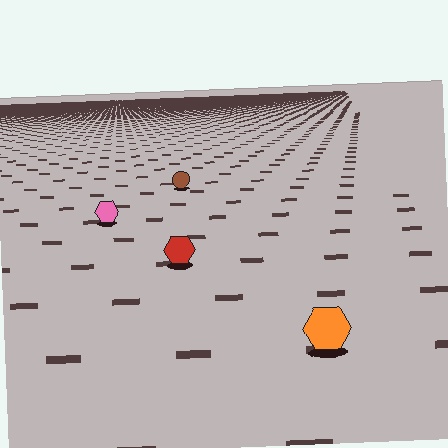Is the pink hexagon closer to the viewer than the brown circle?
Yes. The pink hexagon is closer — you can tell from the texture gradient: the ground texture is coarser near it.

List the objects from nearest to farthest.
From nearest to farthest: the orange hexagon, the red hexagon, the pink hexagon, the brown circle.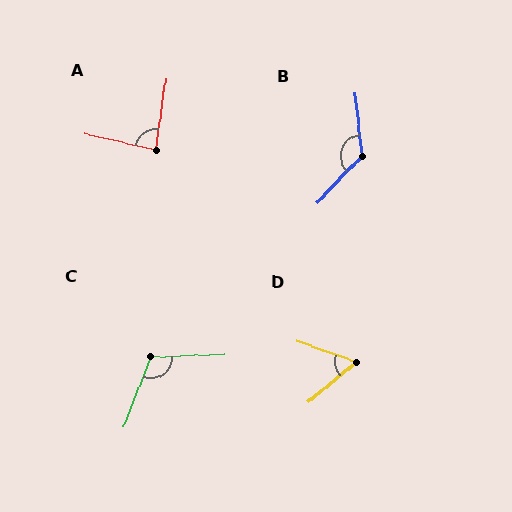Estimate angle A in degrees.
Approximately 85 degrees.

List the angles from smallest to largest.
D (59°), A (85°), C (114°), B (130°).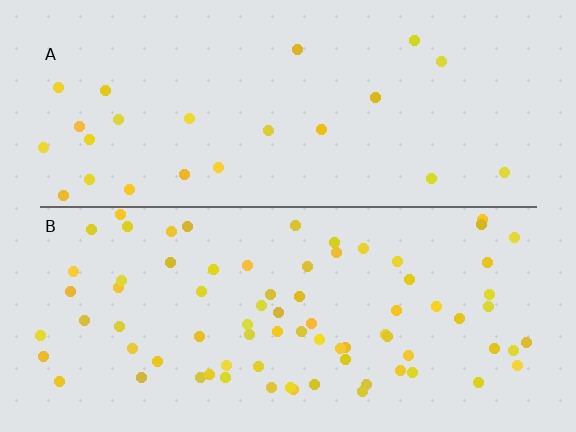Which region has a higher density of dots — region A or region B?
B (the bottom).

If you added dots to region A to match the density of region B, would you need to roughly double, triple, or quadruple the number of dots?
Approximately triple.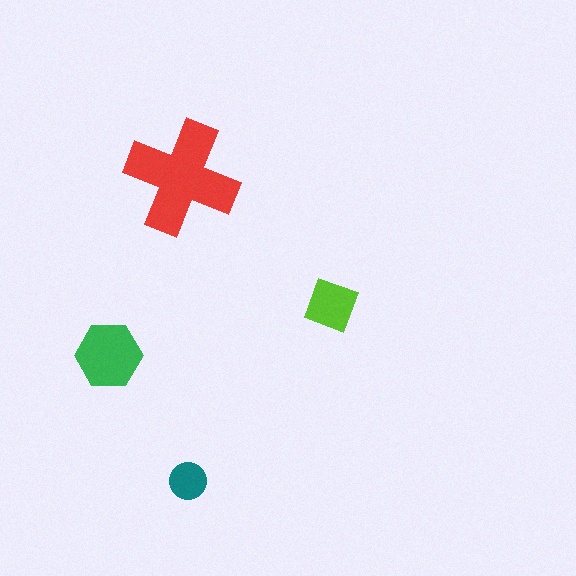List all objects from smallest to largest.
The teal circle, the lime square, the green hexagon, the red cross.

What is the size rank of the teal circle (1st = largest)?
4th.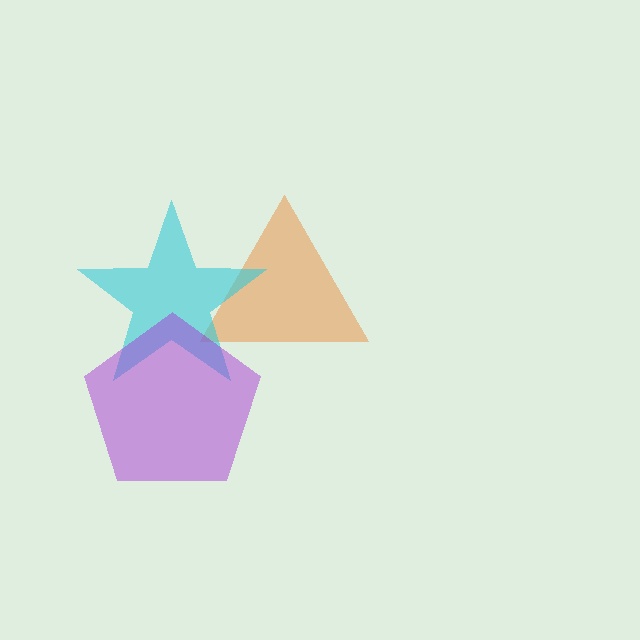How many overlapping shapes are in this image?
There are 3 overlapping shapes in the image.